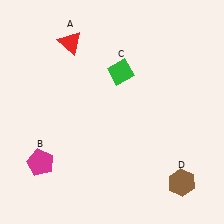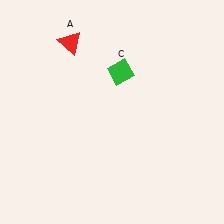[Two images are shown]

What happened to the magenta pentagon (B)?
The magenta pentagon (B) was removed in Image 2. It was in the bottom-left area of Image 1.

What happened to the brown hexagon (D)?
The brown hexagon (D) was removed in Image 2. It was in the bottom-right area of Image 1.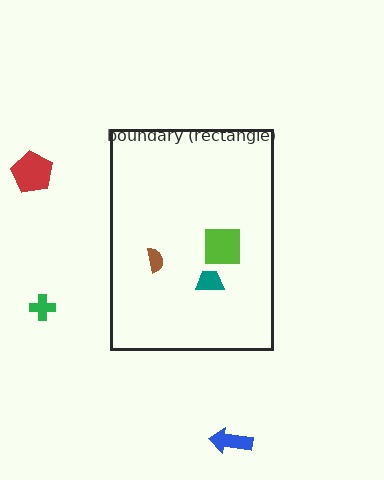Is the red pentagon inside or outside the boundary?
Outside.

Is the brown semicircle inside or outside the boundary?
Inside.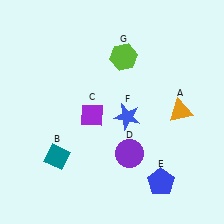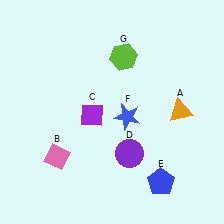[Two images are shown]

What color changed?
The diamond (B) changed from teal in Image 1 to pink in Image 2.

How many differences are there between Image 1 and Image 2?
There is 1 difference between the two images.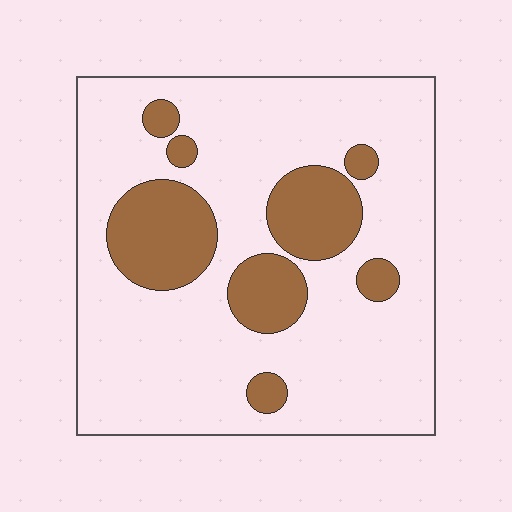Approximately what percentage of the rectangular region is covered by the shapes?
Approximately 20%.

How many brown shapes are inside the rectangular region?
8.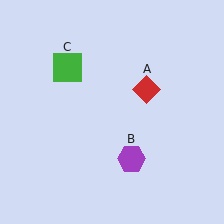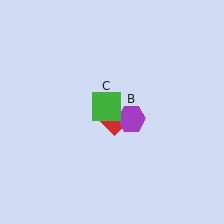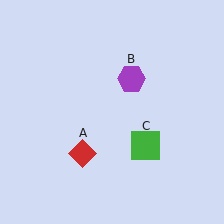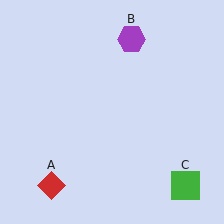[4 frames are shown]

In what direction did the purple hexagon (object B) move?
The purple hexagon (object B) moved up.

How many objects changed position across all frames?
3 objects changed position: red diamond (object A), purple hexagon (object B), green square (object C).